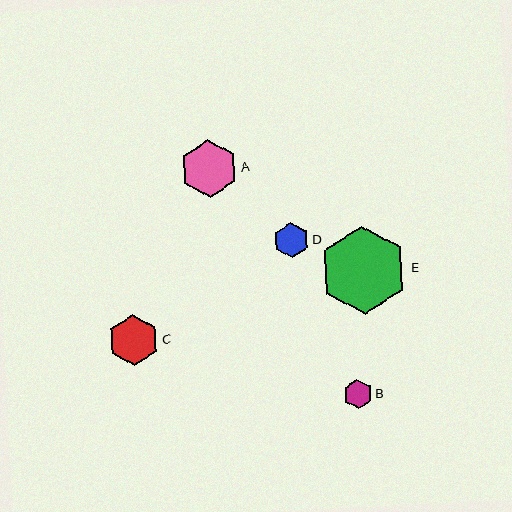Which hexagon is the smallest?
Hexagon B is the smallest with a size of approximately 29 pixels.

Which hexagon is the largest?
Hexagon E is the largest with a size of approximately 88 pixels.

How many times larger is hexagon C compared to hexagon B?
Hexagon C is approximately 1.7 times the size of hexagon B.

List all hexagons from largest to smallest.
From largest to smallest: E, A, C, D, B.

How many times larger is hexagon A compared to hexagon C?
Hexagon A is approximately 1.1 times the size of hexagon C.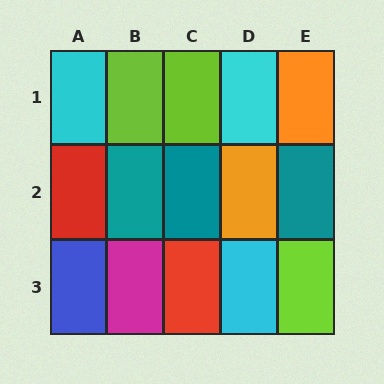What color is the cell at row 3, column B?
Magenta.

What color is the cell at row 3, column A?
Blue.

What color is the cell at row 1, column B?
Lime.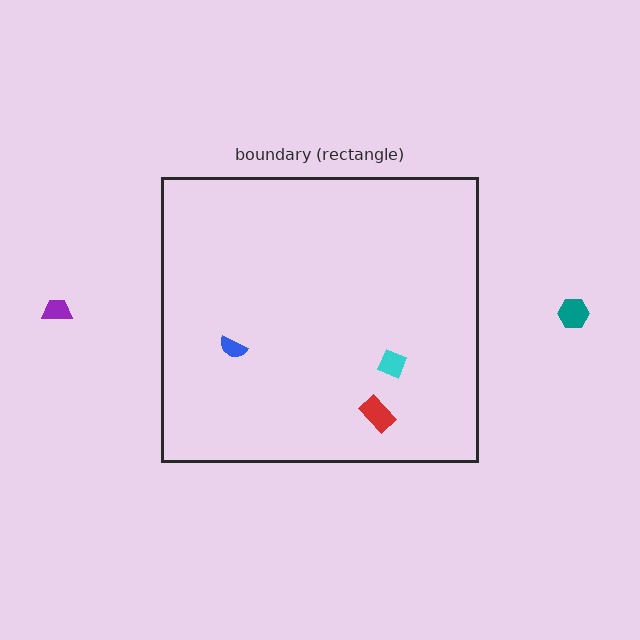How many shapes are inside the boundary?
3 inside, 2 outside.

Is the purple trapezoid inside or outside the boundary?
Outside.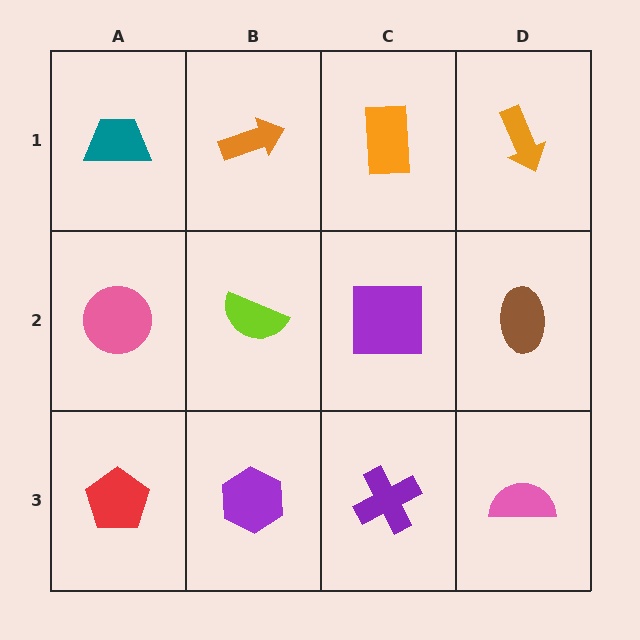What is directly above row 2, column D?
An orange arrow.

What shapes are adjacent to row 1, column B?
A lime semicircle (row 2, column B), a teal trapezoid (row 1, column A), an orange rectangle (row 1, column C).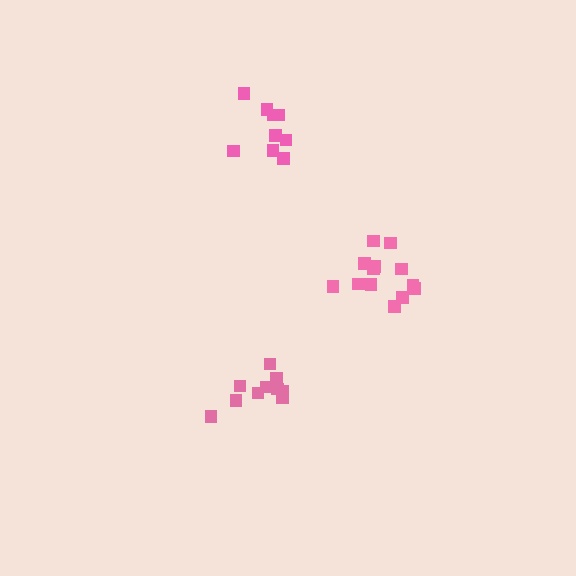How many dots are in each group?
Group 1: 10 dots, Group 2: 9 dots, Group 3: 13 dots (32 total).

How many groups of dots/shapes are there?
There are 3 groups.